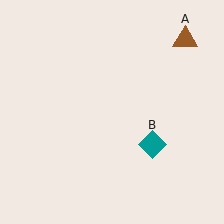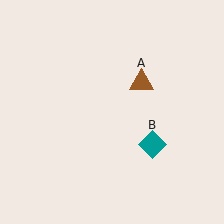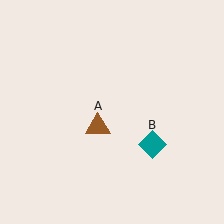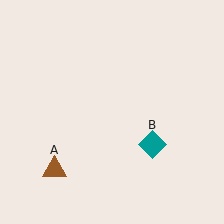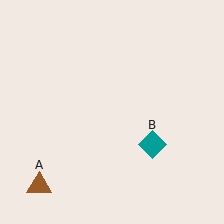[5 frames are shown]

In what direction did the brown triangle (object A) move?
The brown triangle (object A) moved down and to the left.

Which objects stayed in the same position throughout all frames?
Teal diamond (object B) remained stationary.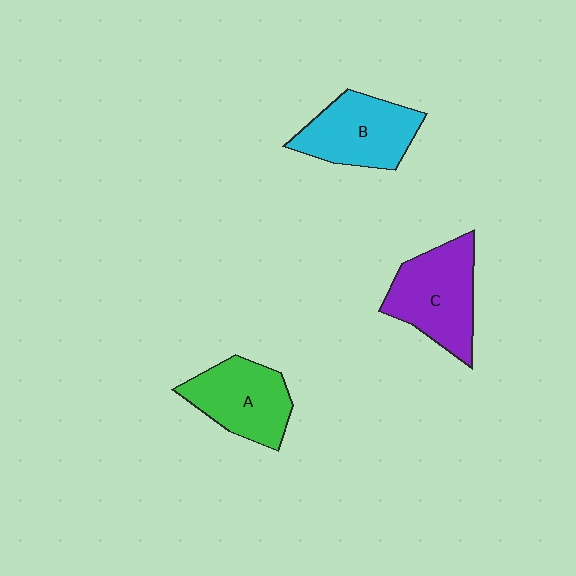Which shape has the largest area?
Shape C (purple).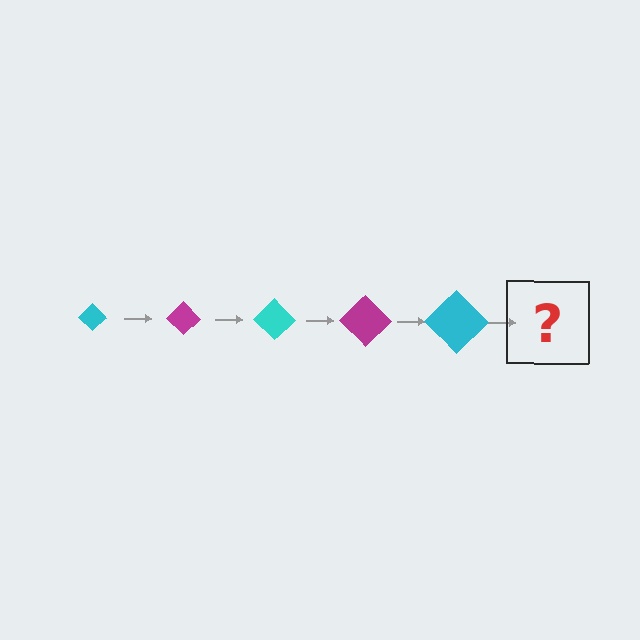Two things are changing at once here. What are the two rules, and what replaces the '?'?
The two rules are that the diamond grows larger each step and the color cycles through cyan and magenta. The '?' should be a magenta diamond, larger than the previous one.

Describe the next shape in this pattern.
It should be a magenta diamond, larger than the previous one.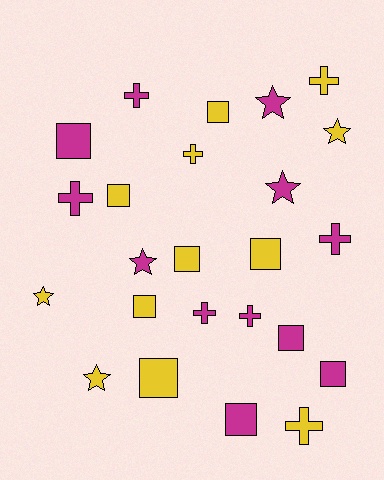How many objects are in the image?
There are 24 objects.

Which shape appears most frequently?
Square, with 10 objects.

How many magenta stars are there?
There are 3 magenta stars.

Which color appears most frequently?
Magenta, with 12 objects.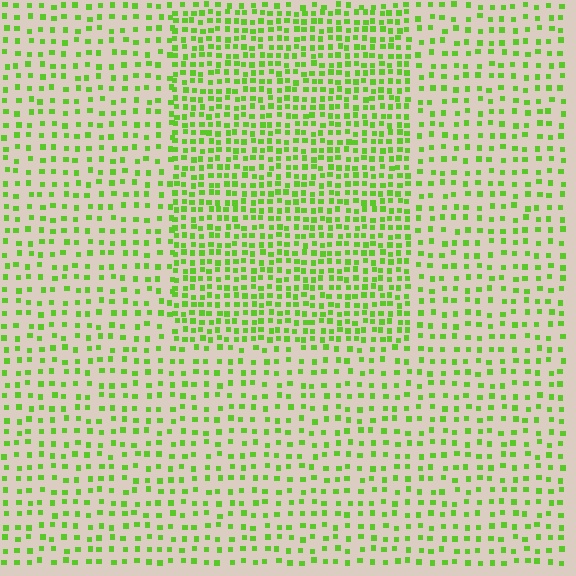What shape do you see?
I see a rectangle.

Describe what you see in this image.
The image contains small lime elements arranged at two different densities. A rectangle-shaped region is visible where the elements are more densely packed than the surrounding area.